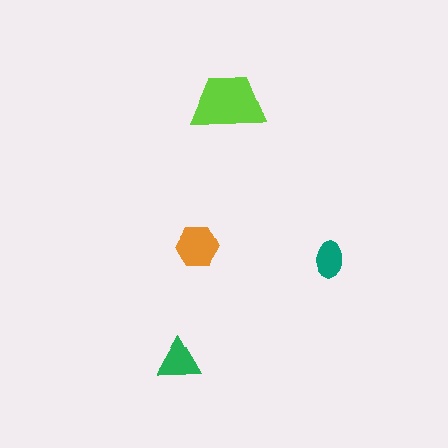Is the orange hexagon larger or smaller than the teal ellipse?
Larger.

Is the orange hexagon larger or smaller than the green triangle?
Larger.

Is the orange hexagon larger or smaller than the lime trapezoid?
Smaller.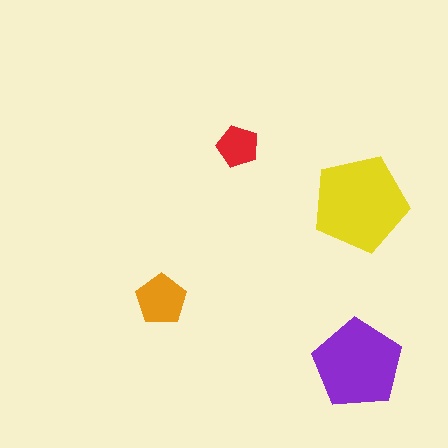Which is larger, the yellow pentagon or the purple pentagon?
The yellow one.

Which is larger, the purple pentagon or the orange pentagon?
The purple one.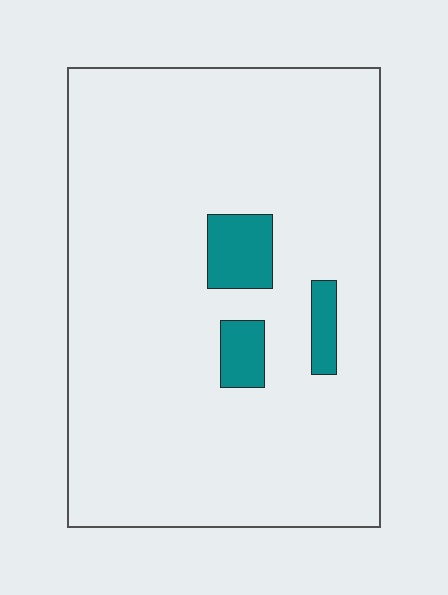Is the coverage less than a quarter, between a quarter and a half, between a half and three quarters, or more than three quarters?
Less than a quarter.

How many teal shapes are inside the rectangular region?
3.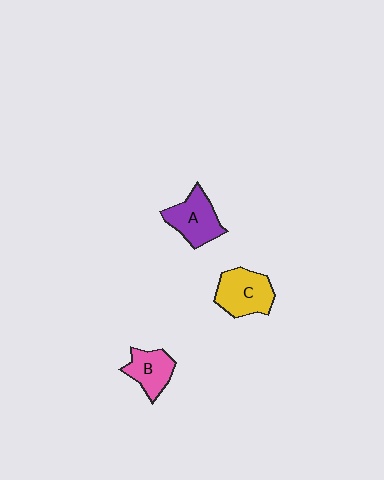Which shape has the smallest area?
Shape B (pink).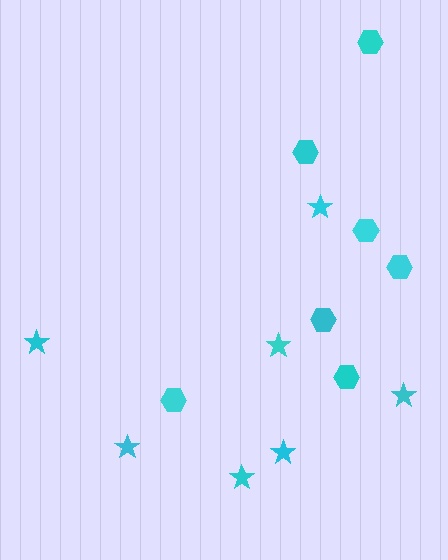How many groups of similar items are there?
There are 2 groups: one group of hexagons (7) and one group of stars (7).